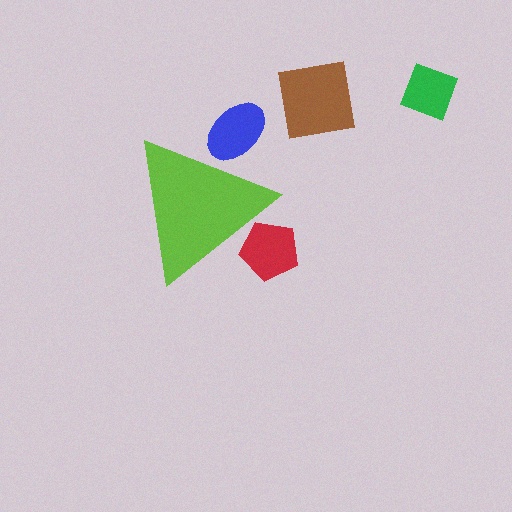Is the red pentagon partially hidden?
Yes, the red pentagon is partially hidden behind the lime triangle.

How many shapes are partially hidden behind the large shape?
2 shapes are partially hidden.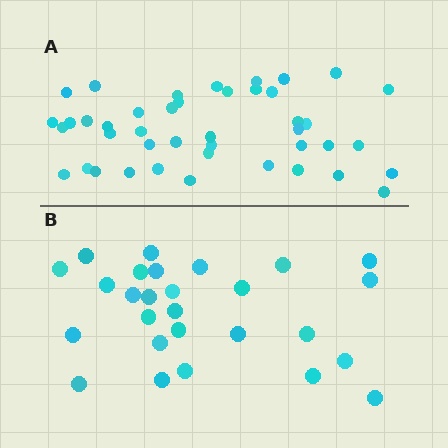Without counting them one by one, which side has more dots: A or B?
Region A (the top region) has more dots.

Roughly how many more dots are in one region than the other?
Region A has approximately 15 more dots than region B.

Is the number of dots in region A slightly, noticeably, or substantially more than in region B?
Region A has substantially more. The ratio is roughly 1.6 to 1.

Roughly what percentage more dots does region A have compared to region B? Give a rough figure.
About 60% more.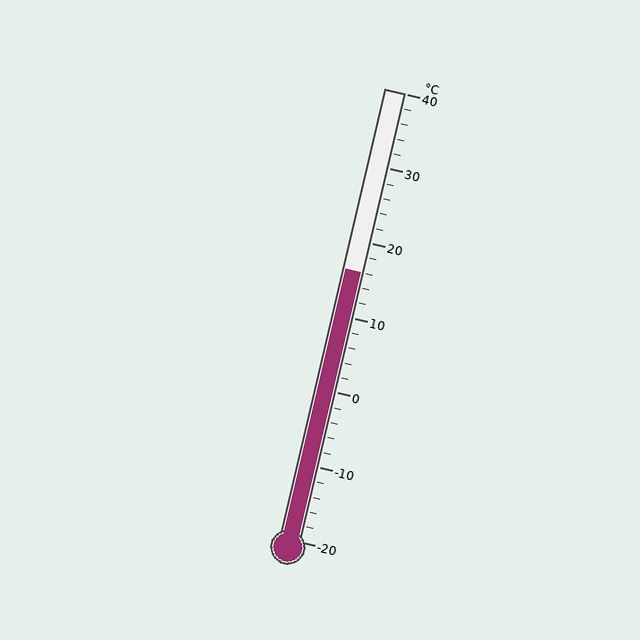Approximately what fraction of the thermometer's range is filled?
The thermometer is filled to approximately 60% of its range.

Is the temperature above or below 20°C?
The temperature is below 20°C.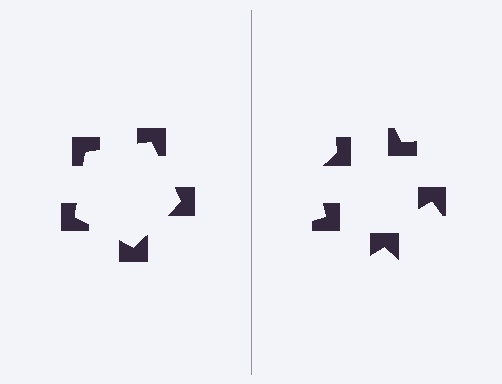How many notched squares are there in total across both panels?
10 — 5 on each side.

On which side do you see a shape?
An illusory pentagon appears on the left side. On the right side the wedge cuts are rotated, so no coherent shape forms.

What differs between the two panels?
The notched squares are positioned identically on both sides; only the wedge orientations differ. On the left they align to a pentagon; on the right they are misaligned.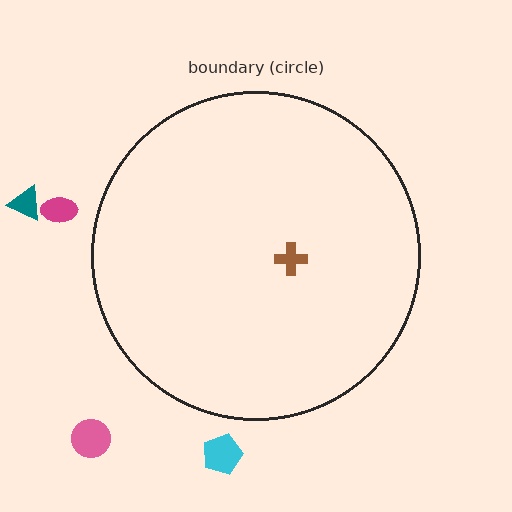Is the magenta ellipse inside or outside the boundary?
Outside.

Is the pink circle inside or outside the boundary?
Outside.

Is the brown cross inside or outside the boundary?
Inside.